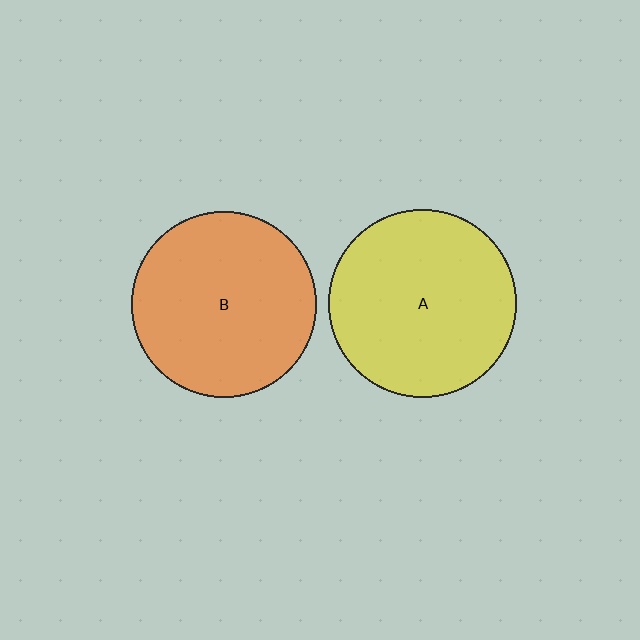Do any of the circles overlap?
No, none of the circles overlap.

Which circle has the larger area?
Circle A (yellow).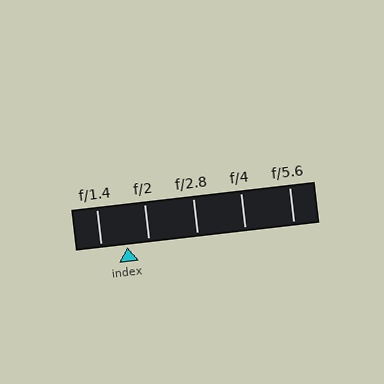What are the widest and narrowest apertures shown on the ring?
The widest aperture shown is f/1.4 and the narrowest is f/5.6.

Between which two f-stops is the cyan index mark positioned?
The index mark is between f/1.4 and f/2.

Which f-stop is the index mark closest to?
The index mark is closest to f/2.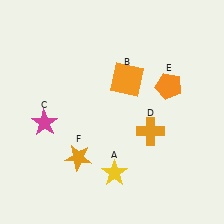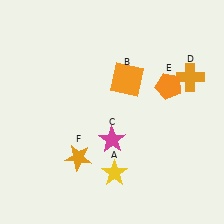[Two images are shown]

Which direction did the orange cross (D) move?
The orange cross (D) moved up.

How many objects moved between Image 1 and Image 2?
2 objects moved between the two images.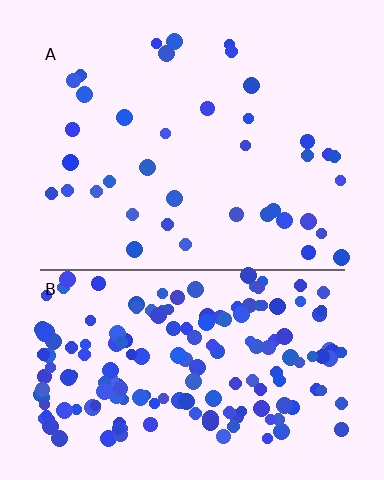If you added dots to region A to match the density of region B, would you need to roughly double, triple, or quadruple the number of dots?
Approximately quadruple.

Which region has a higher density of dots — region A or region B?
B (the bottom).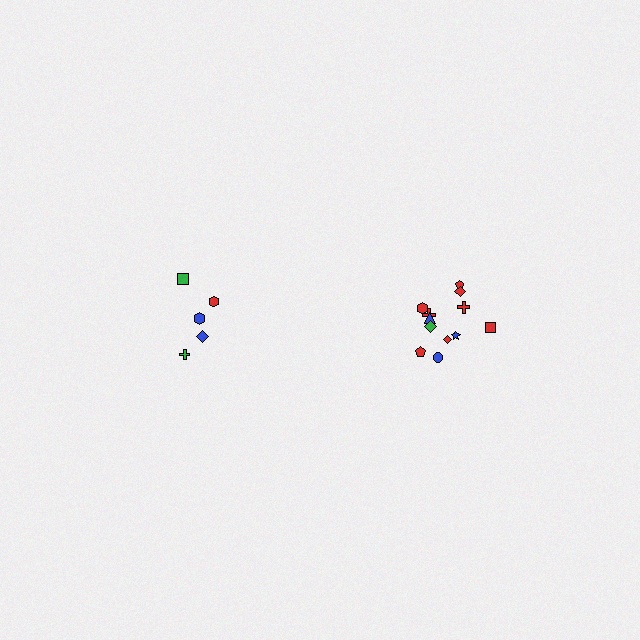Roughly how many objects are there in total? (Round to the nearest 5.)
Roughly 15 objects in total.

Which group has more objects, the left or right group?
The right group.